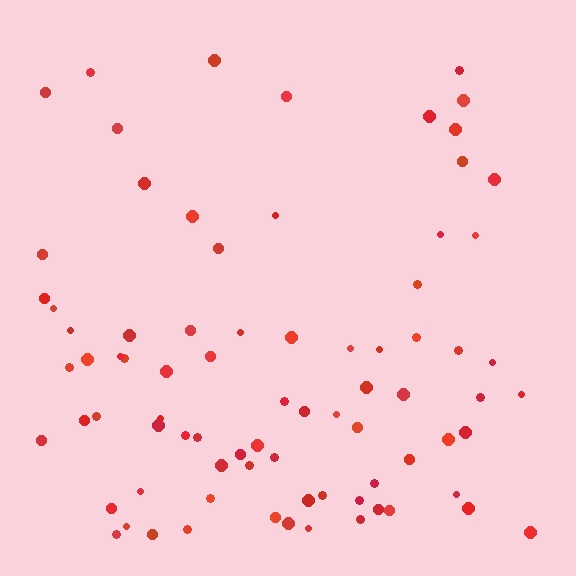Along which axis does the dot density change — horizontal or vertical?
Vertical.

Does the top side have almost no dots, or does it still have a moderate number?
Still a moderate number, just noticeably fewer than the bottom.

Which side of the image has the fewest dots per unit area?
The top.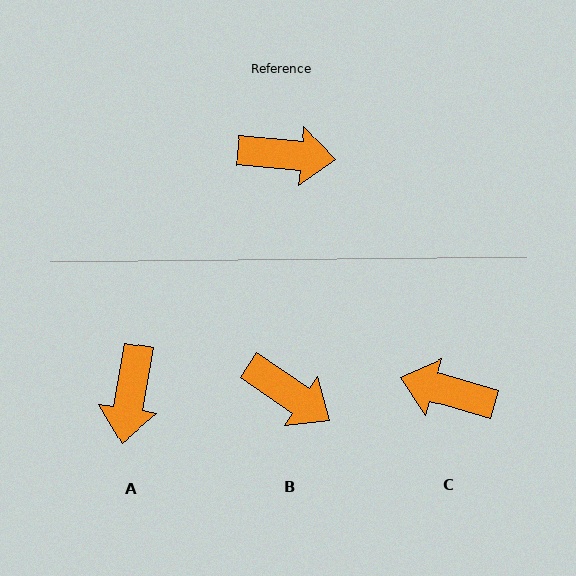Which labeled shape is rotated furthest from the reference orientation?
C, about 170 degrees away.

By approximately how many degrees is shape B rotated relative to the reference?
Approximately 28 degrees clockwise.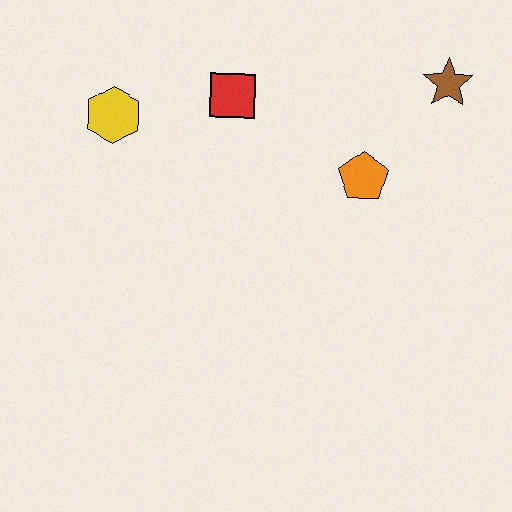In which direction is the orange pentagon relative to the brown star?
The orange pentagon is below the brown star.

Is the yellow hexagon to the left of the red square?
Yes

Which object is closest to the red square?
The yellow hexagon is closest to the red square.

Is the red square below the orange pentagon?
No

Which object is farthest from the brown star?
The yellow hexagon is farthest from the brown star.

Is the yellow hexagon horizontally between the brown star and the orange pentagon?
No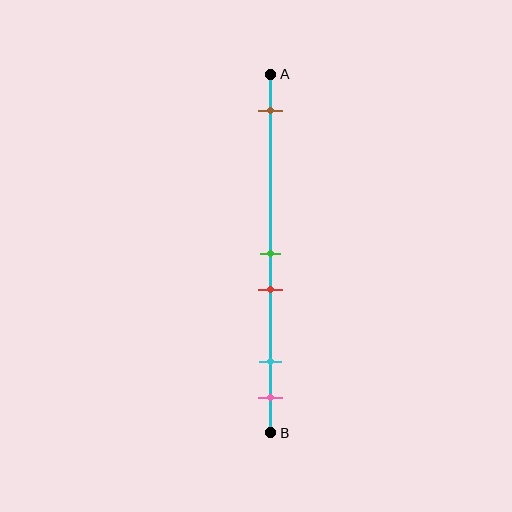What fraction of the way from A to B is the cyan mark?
The cyan mark is approximately 80% (0.8) of the way from A to B.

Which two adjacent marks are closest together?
The green and red marks are the closest adjacent pair.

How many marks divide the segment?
There are 5 marks dividing the segment.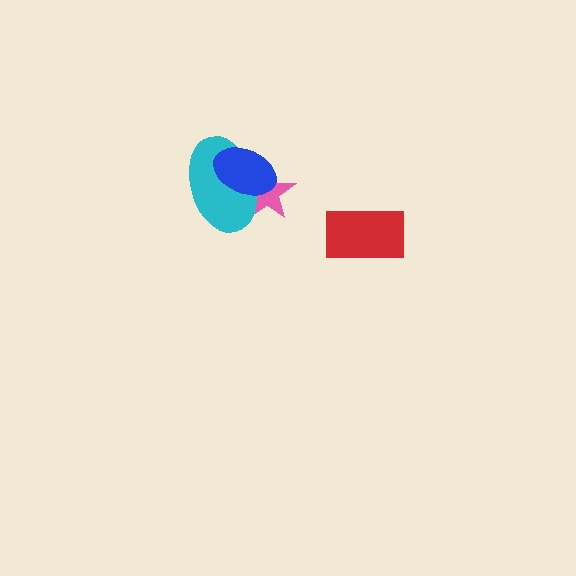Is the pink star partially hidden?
Yes, it is partially covered by another shape.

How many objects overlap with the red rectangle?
0 objects overlap with the red rectangle.